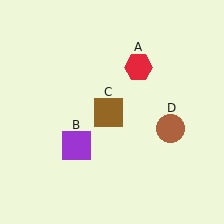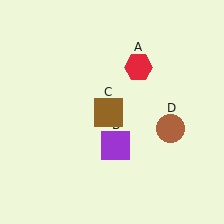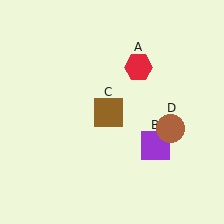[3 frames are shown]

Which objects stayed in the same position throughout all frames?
Red hexagon (object A) and brown square (object C) and brown circle (object D) remained stationary.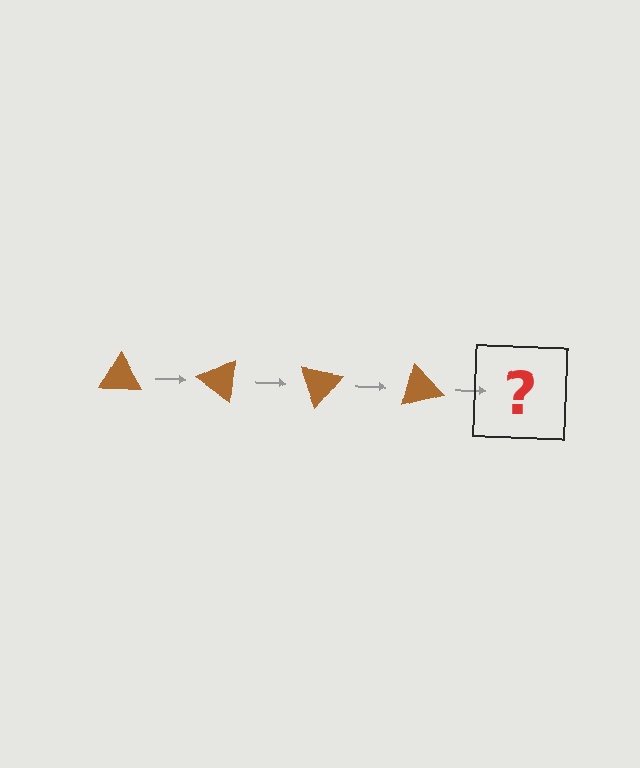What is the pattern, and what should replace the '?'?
The pattern is that the triangle rotates 35 degrees each step. The '?' should be a brown triangle rotated 140 degrees.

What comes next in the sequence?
The next element should be a brown triangle rotated 140 degrees.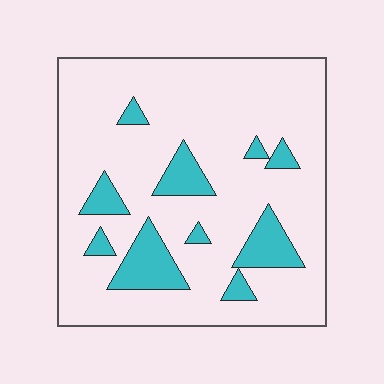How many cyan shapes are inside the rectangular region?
10.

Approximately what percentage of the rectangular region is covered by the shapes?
Approximately 15%.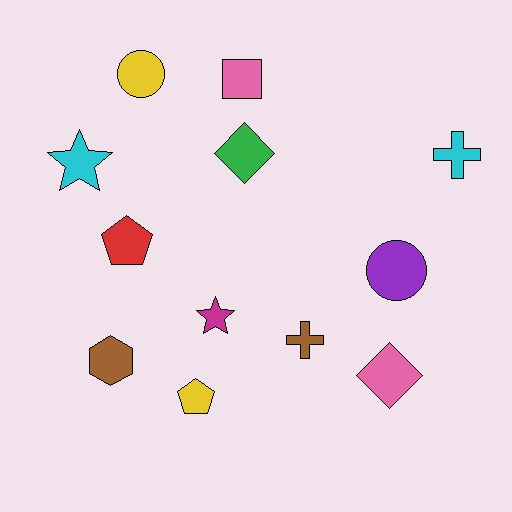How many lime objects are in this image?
There are no lime objects.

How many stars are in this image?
There are 2 stars.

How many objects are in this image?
There are 12 objects.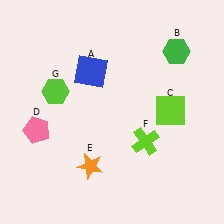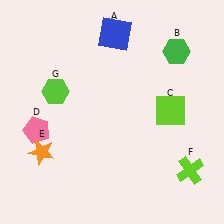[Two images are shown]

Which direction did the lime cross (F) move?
The lime cross (F) moved right.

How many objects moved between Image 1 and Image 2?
3 objects moved between the two images.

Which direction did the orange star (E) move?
The orange star (E) moved left.